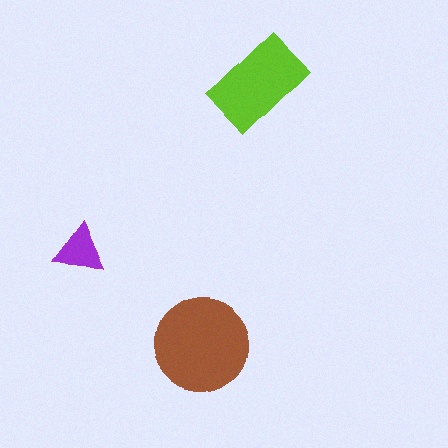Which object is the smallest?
The purple triangle.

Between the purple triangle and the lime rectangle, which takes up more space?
The lime rectangle.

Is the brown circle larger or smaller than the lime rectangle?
Larger.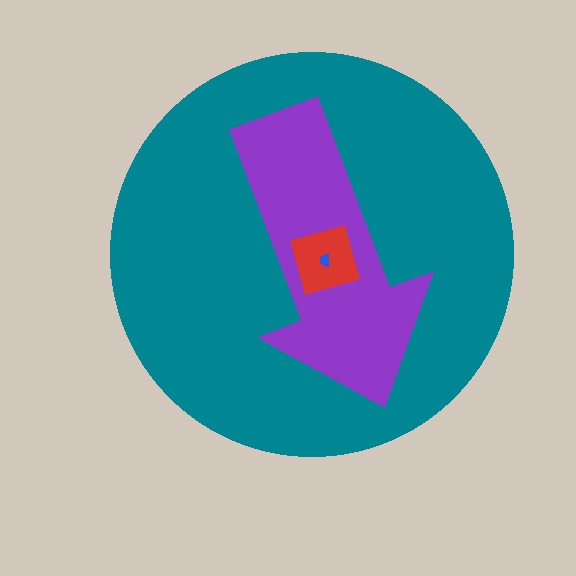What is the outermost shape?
The teal circle.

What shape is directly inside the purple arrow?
The red square.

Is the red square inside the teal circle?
Yes.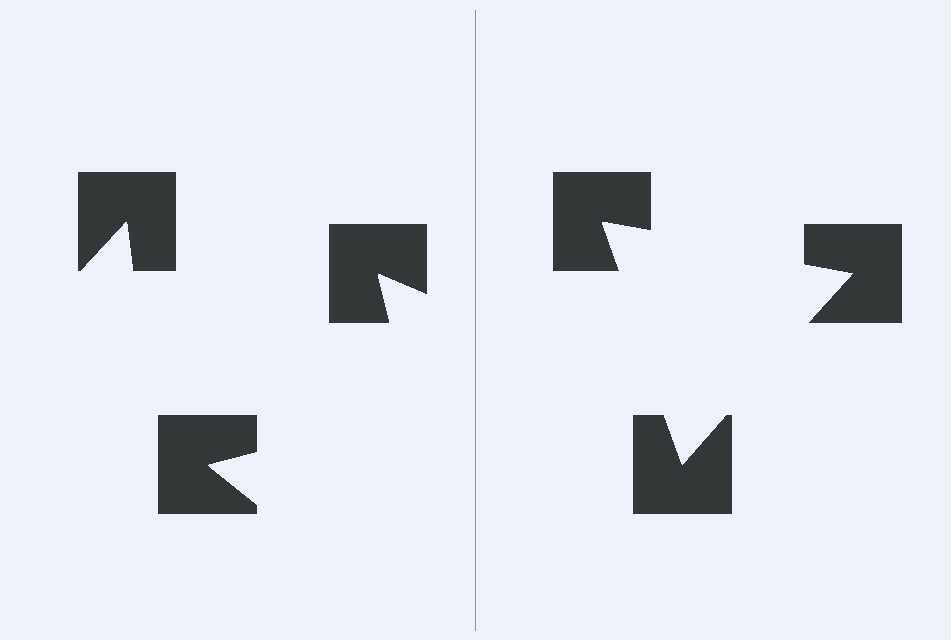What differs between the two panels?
The notched squares are positioned identically on both sides; only the wedge orientations differ. On the right they align to a triangle; on the left they are misaligned.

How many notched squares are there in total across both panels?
6 — 3 on each side.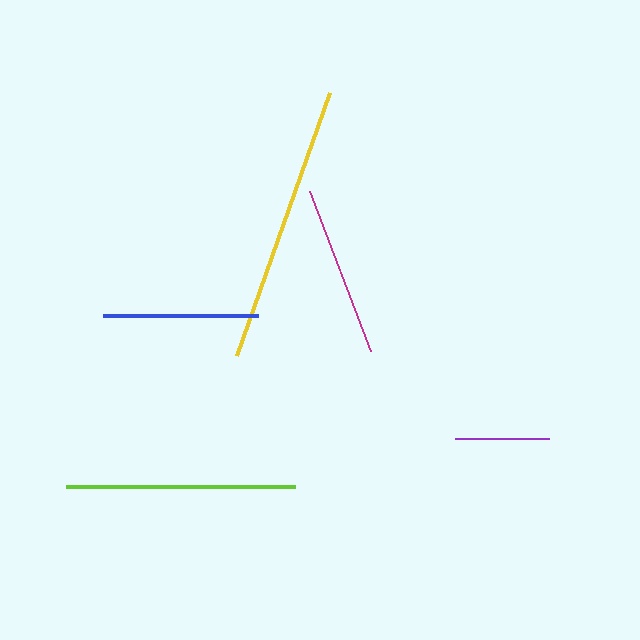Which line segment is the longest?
The yellow line is the longest at approximately 279 pixels.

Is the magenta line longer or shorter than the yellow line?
The yellow line is longer than the magenta line.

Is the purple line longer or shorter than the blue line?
The blue line is longer than the purple line.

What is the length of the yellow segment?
The yellow segment is approximately 279 pixels long.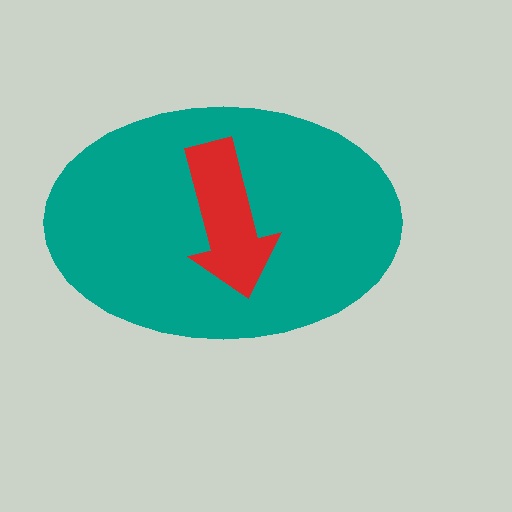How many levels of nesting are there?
2.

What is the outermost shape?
The teal ellipse.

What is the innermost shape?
The red arrow.